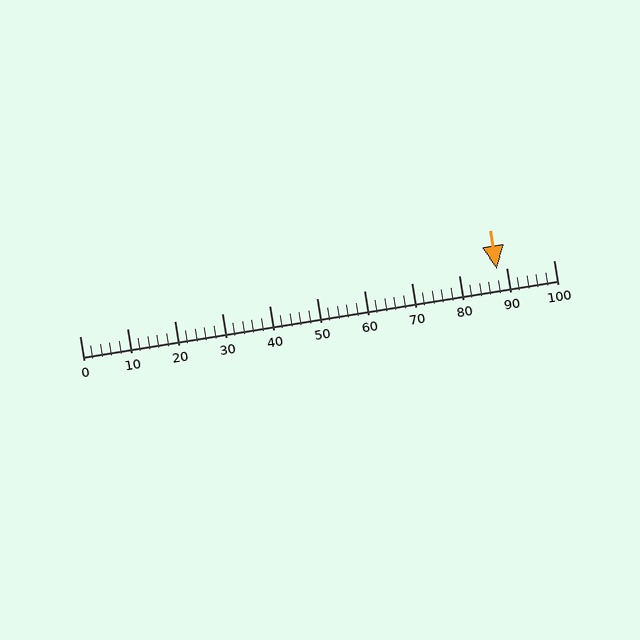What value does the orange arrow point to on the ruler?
The orange arrow points to approximately 88.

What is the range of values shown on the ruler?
The ruler shows values from 0 to 100.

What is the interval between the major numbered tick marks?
The major tick marks are spaced 10 units apart.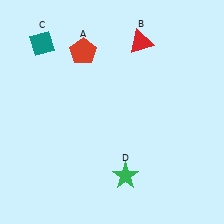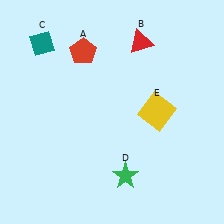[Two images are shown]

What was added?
A yellow square (E) was added in Image 2.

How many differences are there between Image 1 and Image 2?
There is 1 difference between the two images.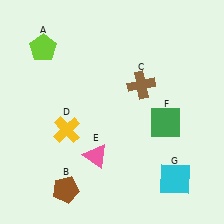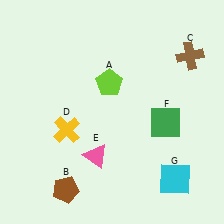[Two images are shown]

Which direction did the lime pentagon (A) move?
The lime pentagon (A) moved right.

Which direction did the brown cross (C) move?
The brown cross (C) moved right.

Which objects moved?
The objects that moved are: the lime pentagon (A), the brown cross (C).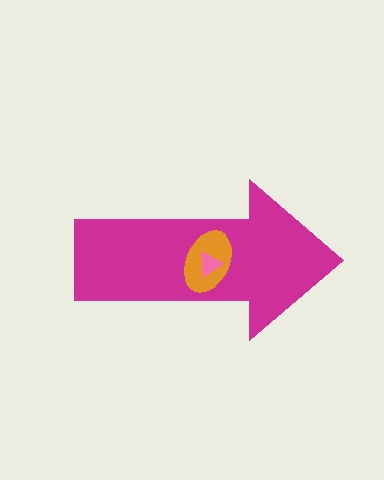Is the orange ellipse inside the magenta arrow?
Yes.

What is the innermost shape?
The pink triangle.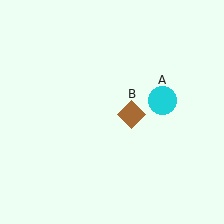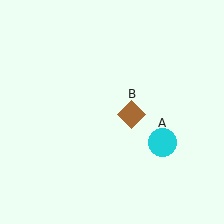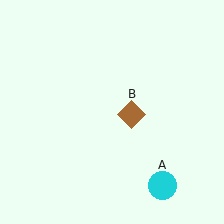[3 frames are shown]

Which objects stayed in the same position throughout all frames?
Brown diamond (object B) remained stationary.